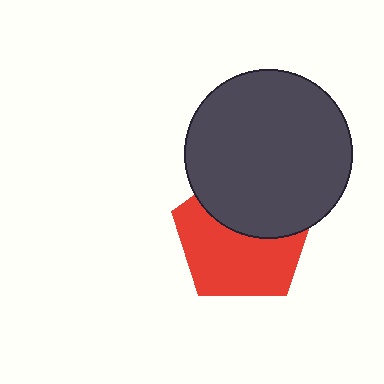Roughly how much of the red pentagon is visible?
About half of it is visible (roughly 58%).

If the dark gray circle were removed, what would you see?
You would see the complete red pentagon.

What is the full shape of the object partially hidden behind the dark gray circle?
The partially hidden object is a red pentagon.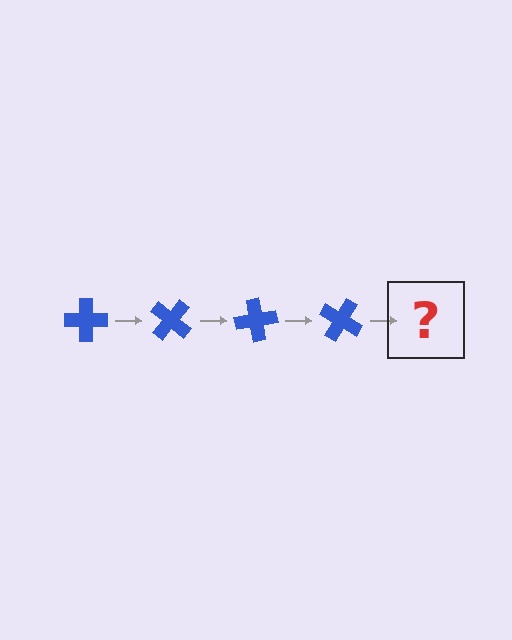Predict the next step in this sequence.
The next step is a blue cross rotated 160 degrees.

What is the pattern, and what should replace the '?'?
The pattern is that the cross rotates 40 degrees each step. The '?' should be a blue cross rotated 160 degrees.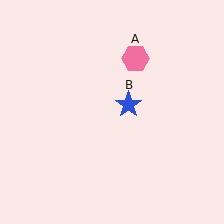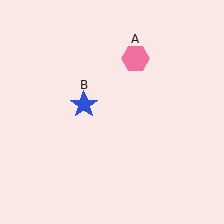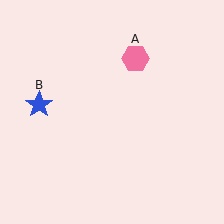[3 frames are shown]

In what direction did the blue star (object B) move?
The blue star (object B) moved left.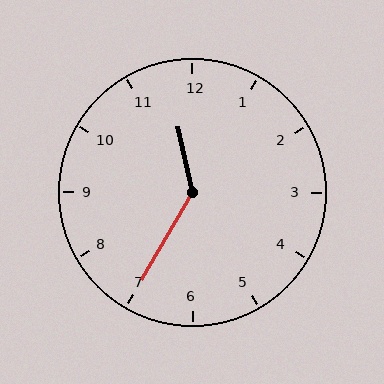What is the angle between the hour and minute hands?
Approximately 138 degrees.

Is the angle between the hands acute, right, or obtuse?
It is obtuse.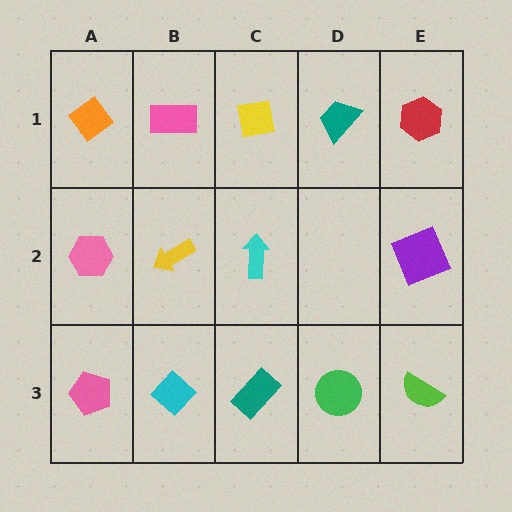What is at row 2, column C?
A cyan arrow.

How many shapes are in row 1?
5 shapes.